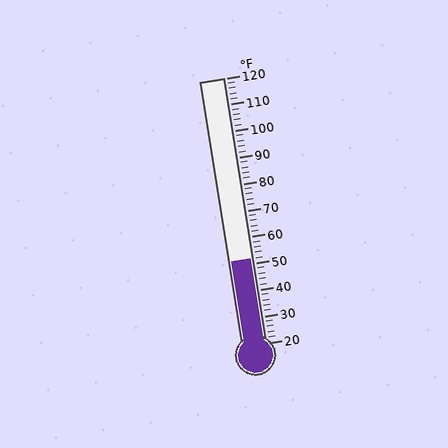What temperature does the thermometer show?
The thermometer shows approximately 52°F.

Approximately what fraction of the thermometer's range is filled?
The thermometer is filled to approximately 30% of its range.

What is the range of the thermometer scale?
The thermometer scale ranges from 20°F to 120°F.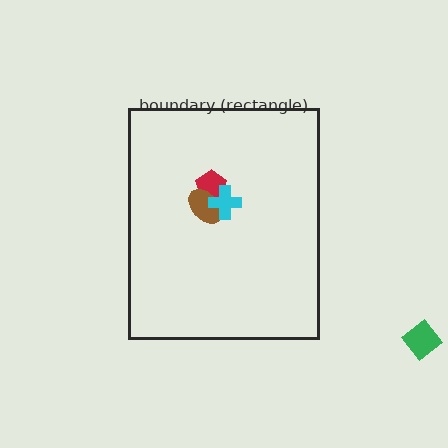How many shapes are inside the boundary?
3 inside, 1 outside.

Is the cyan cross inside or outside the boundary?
Inside.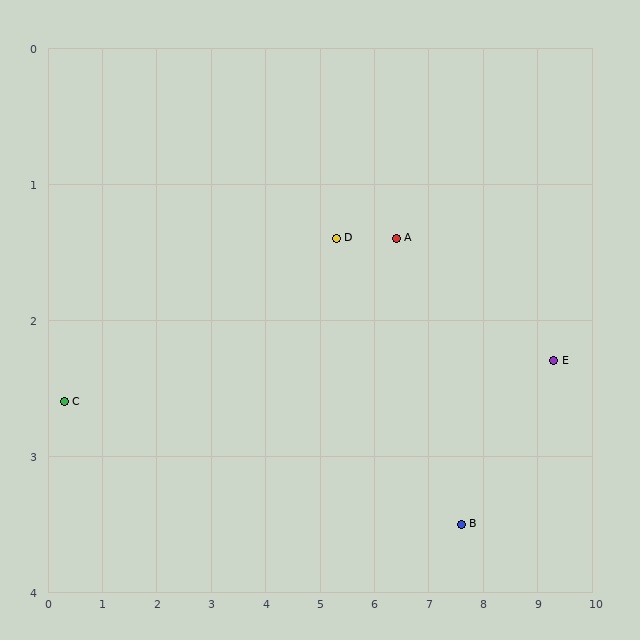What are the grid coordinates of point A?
Point A is at approximately (6.4, 1.4).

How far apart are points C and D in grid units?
Points C and D are about 5.1 grid units apart.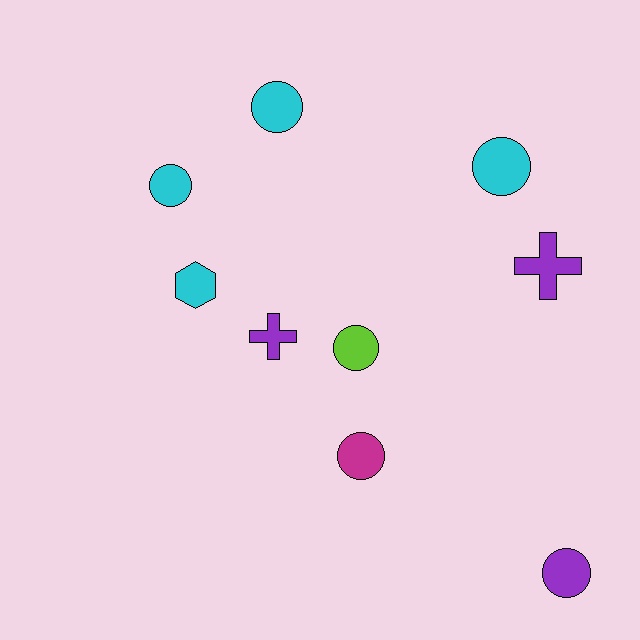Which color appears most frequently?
Cyan, with 4 objects.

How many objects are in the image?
There are 9 objects.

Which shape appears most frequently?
Circle, with 6 objects.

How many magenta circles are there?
There is 1 magenta circle.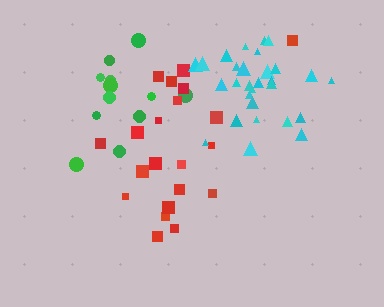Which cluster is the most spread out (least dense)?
Red.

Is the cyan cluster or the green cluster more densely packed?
Cyan.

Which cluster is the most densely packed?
Cyan.